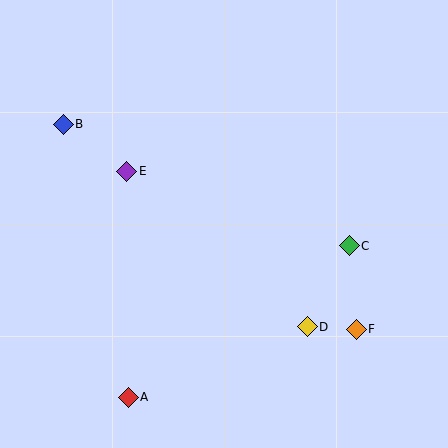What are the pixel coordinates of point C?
Point C is at (349, 246).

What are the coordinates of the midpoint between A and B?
The midpoint between A and B is at (96, 261).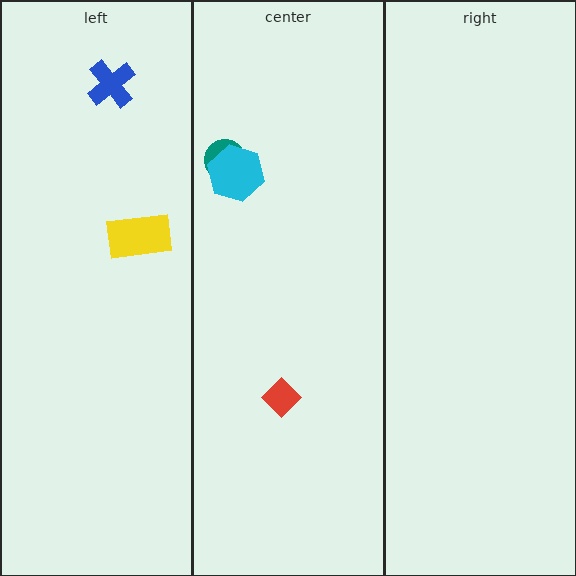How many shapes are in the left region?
2.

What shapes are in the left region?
The yellow rectangle, the blue cross.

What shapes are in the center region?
The red diamond, the teal circle, the cyan hexagon.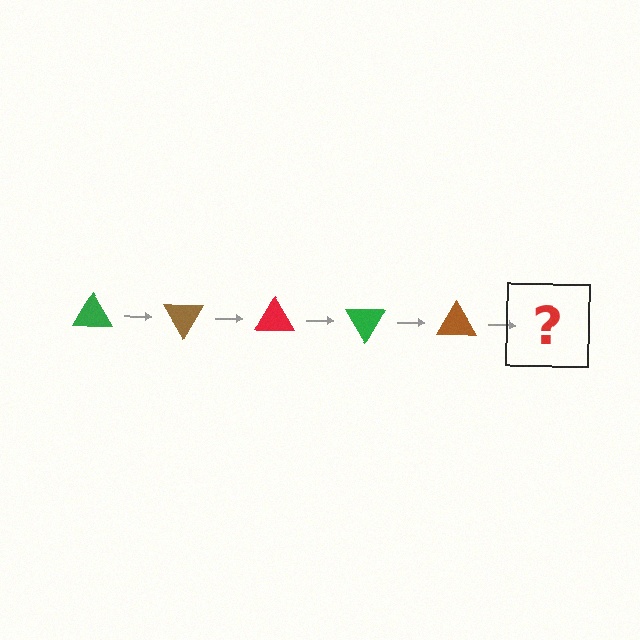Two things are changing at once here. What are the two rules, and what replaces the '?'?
The two rules are that it rotates 60 degrees each step and the color cycles through green, brown, and red. The '?' should be a red triangle, rotated 300 degrees from the start.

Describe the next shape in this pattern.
It should be a red triangle, rotated 300 degrees from the start.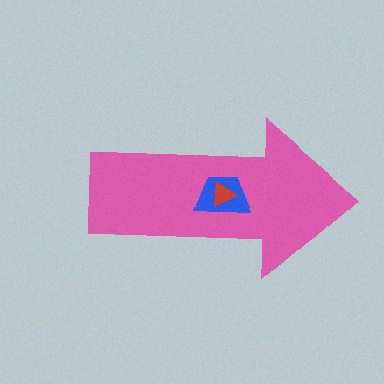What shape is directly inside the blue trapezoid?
The red triangle.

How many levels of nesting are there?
3.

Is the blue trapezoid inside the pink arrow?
Yes.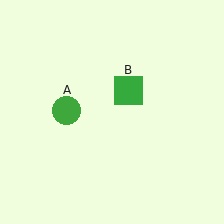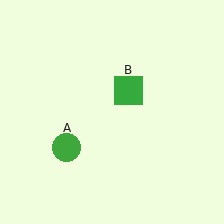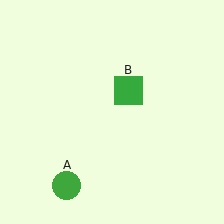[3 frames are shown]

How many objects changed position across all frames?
1 object changed position: green circle (object A).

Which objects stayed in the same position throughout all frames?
Green square (object B) remained stationary.